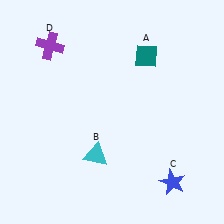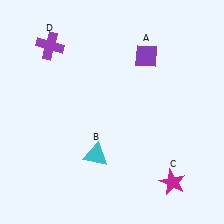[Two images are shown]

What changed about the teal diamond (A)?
In Image 1, A is teal. In Image 2, it changed to purple.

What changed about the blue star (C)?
In Image 1, C is blue. In Image 2, it changed to magenta.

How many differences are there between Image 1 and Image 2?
There are 2 differences between the two images.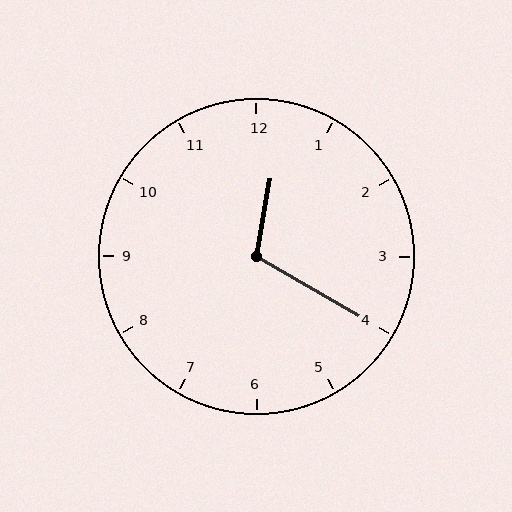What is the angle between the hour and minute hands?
Approximately 110 degrees.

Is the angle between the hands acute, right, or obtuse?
It is obtuse.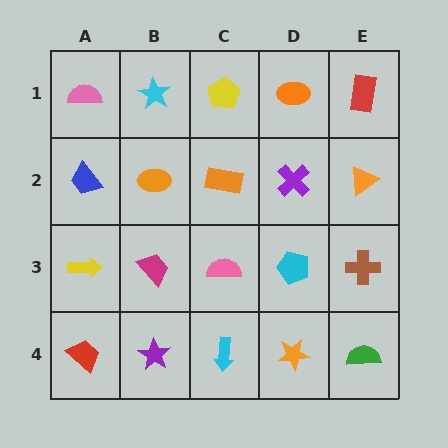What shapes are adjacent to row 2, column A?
A pink semicircle (row 1, column A), a yellow arrow (row 3, column A), an orange ellipse (row 2, column B).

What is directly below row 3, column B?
A purple star.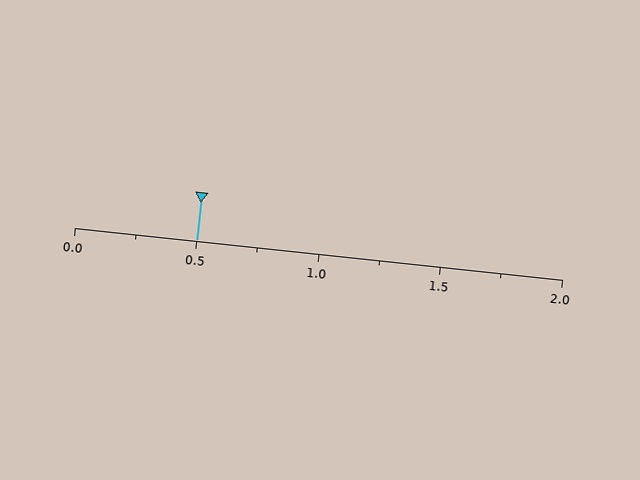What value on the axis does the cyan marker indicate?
The marker indicates approximately 0.5.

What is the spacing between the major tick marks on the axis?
The major ticks are spaced 0.5 apart.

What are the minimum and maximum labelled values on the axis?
The axis runs from 0.0 to 2.0.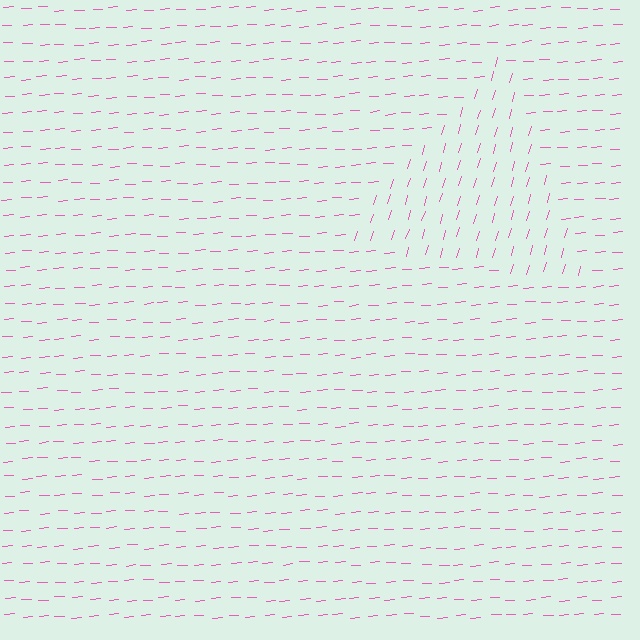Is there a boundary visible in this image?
Yes, there is a texture boundary formed by a change in line orientation.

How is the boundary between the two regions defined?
The boundary is defined purely by a change in line orientation (approximately 69 degrees difference). All lines are the same color and thickness.